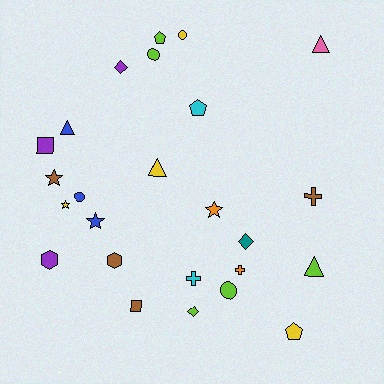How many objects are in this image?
There are 25 objects.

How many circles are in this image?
There are 4 circles.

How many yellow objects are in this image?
There are 4 yellow objects.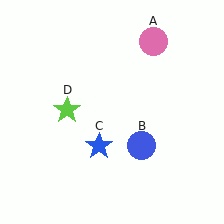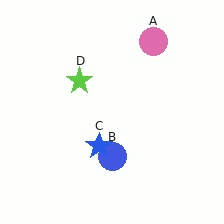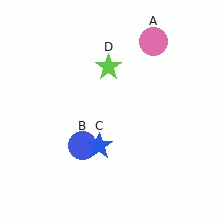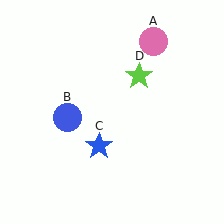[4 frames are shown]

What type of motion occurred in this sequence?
The blue circle (object B), lime star (object D) rotated clockwise around the center of the scene.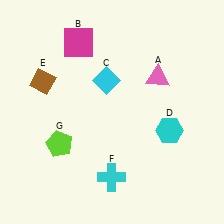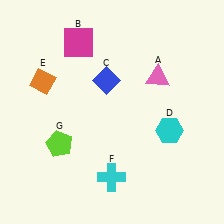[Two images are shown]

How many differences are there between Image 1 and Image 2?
There are 2 differences between the two images.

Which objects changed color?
C changed from cyan to blue. E changed from brown to orange.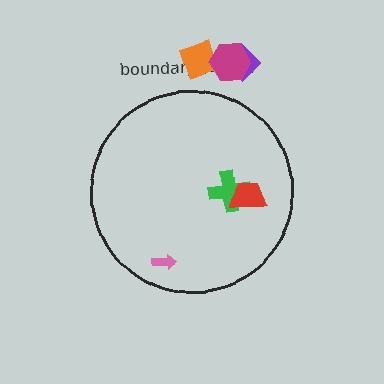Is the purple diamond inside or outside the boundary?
Outside.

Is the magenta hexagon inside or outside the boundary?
Outside.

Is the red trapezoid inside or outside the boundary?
Inside.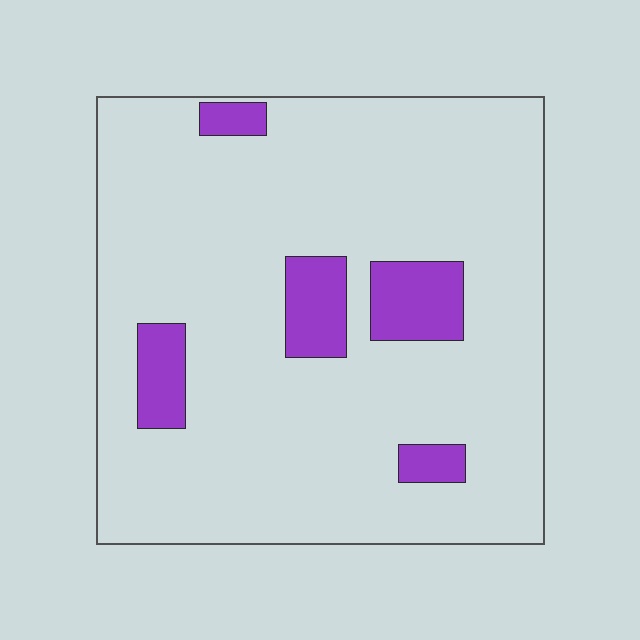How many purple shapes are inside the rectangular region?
5.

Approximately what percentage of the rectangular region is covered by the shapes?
Approximately 10%.